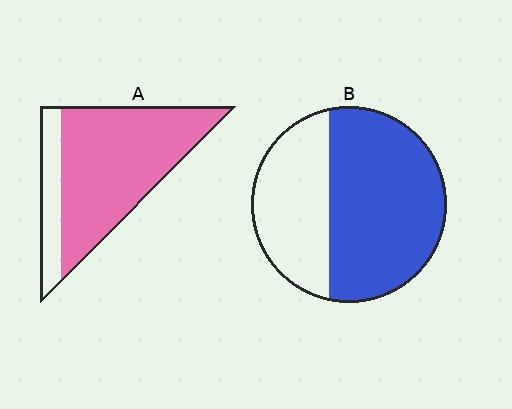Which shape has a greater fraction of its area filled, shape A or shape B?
Shape A.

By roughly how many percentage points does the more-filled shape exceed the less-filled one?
By roughly 15 percentage points (A over B).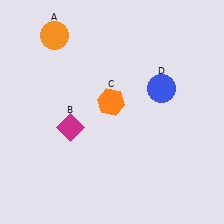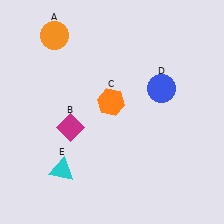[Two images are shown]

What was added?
A cyan triangle (E) was added in Image 2.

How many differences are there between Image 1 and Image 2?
There is 1 difference between the two images.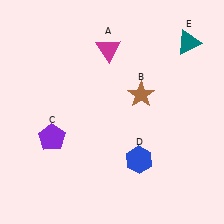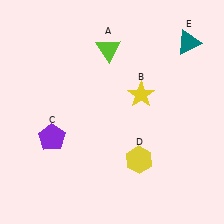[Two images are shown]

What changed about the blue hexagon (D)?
In Image 1, D is blue. In Image 2, it changed to yellow.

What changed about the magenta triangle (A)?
In Image 1, A is magenta. In Image 2, it changed to lime.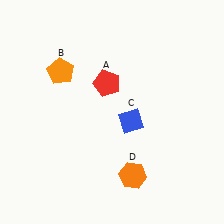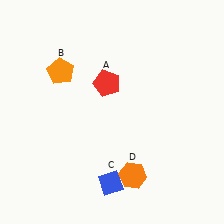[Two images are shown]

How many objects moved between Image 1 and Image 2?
1 object moved between the two images.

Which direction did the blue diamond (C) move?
The blue diamond (C) moved down.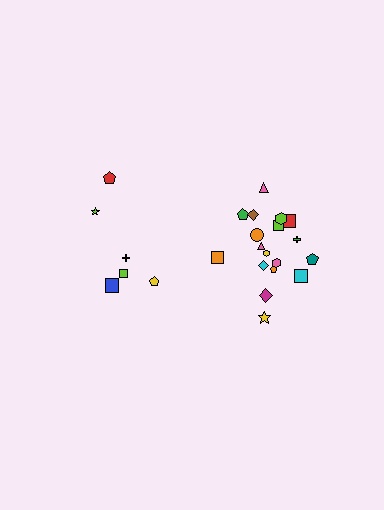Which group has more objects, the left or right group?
The right group.